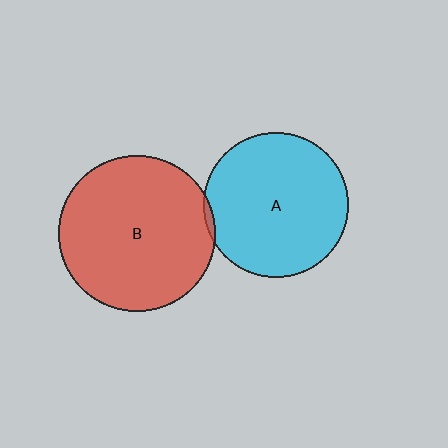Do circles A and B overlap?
Yes.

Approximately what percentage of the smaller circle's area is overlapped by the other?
Approximately 5%.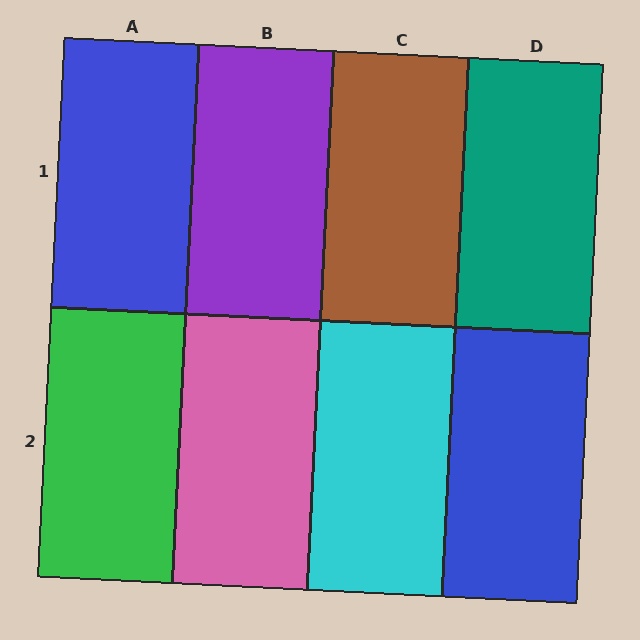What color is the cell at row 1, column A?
Blue.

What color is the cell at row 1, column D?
Teal.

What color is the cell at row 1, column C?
Brown.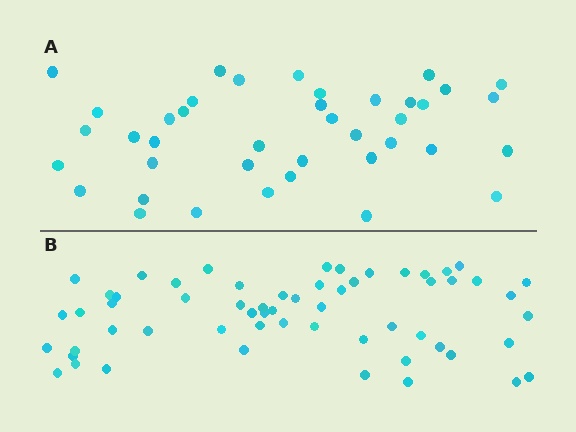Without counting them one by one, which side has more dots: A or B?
Region B (the bottom region) has more dots.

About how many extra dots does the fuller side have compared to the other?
Region B has approximately 20 more dots than region A.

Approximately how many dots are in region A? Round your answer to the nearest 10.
About 40 dots.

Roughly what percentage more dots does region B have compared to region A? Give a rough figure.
About 50% more.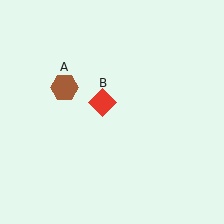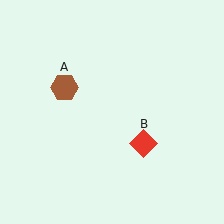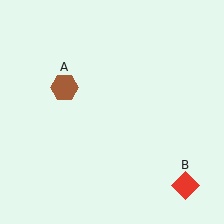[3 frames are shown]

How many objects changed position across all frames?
1 object changed position: red diamond (object B).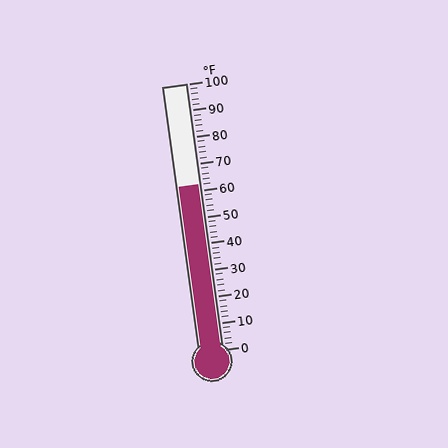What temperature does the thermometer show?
The thermometer shows approximately 62°F.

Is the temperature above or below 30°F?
The temperature is above 30°F.